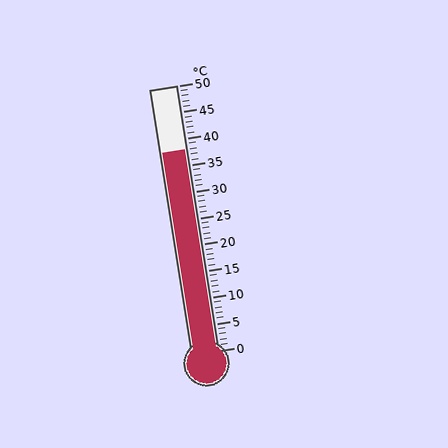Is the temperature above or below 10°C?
The temperature is above 10°C.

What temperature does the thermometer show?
The thermometer shows approximately 38°C.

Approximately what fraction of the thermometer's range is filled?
The thermometer is filled to approximately 75% of its range.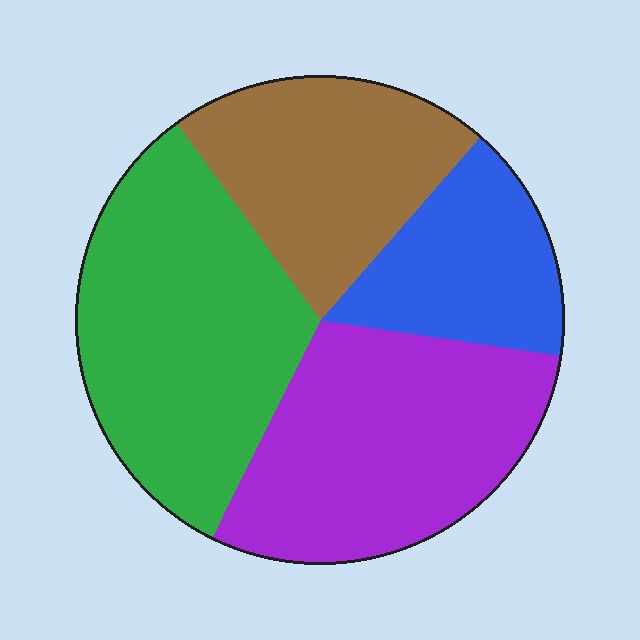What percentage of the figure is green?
Green covers around 35% of the figure.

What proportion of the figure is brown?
Brown covers 22% of the figure.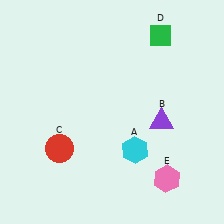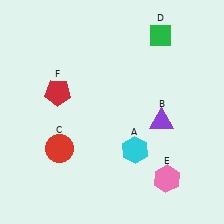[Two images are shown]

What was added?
A red pentagon (F) was added in Image 2.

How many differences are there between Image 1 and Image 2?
There is 1 difference between the two images.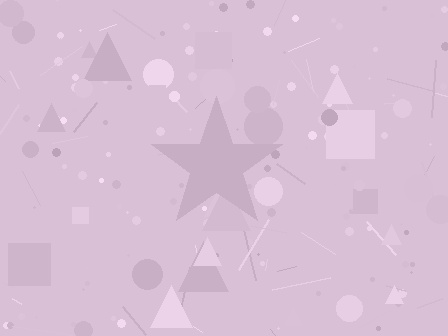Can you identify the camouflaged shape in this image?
The camouflaged shape is a star.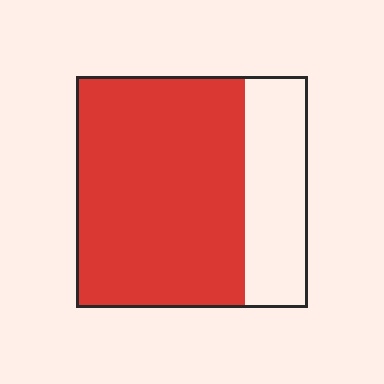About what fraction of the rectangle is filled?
About three quarters (3/4).